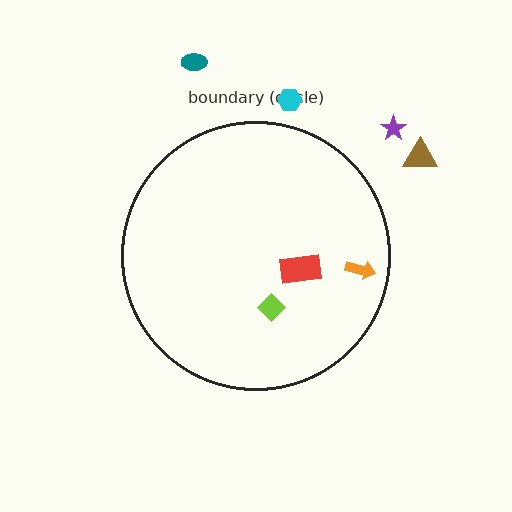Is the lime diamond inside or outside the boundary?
Inside.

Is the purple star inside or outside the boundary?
Outside.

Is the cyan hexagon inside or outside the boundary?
Outside.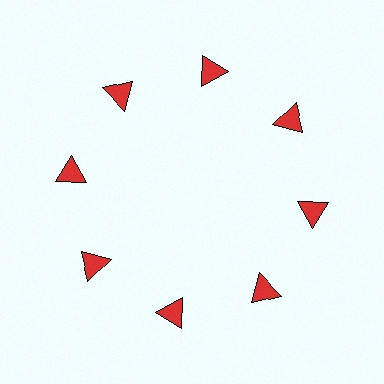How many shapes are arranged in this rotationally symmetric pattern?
There are 8 shapes, arranged in 8 groups of 1.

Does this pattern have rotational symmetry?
Yes, this pattern has 8-fold rotational symmetry. It looks the same after rotating 45 degrees around the center.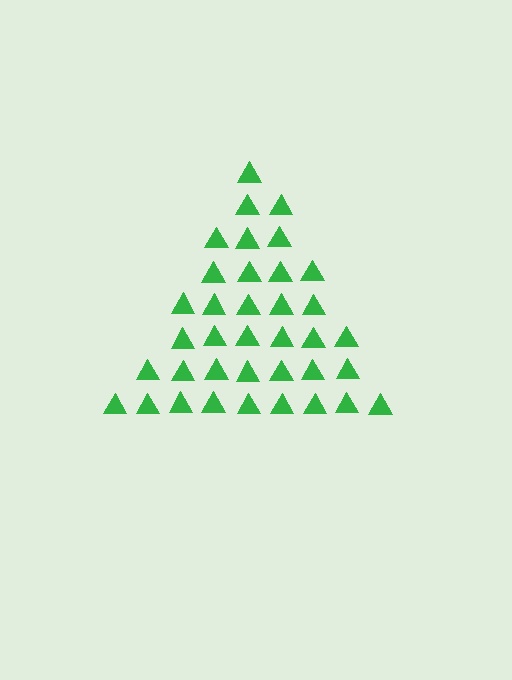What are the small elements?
The small elements are triangles.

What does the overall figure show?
The overall figure shows a triangle.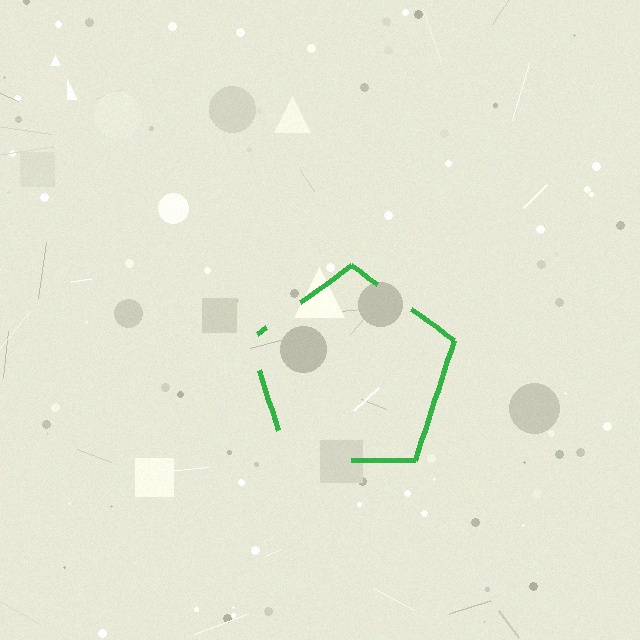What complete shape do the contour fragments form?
The contour fragments form a pentagon.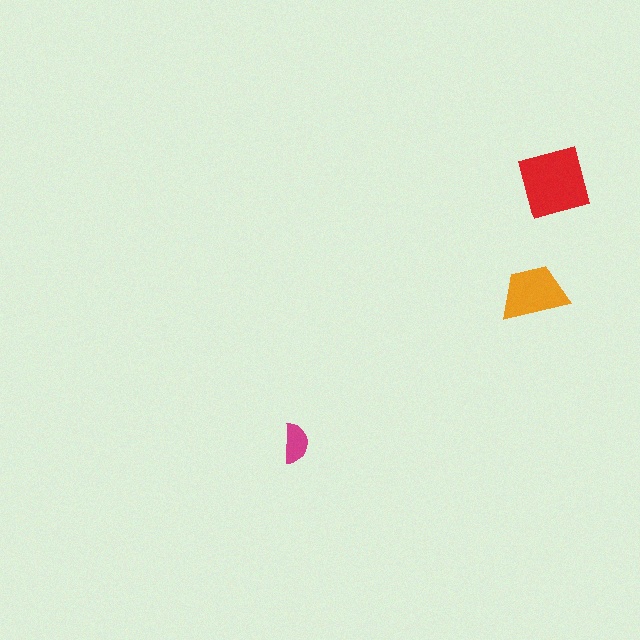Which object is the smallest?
The magenta semicircle.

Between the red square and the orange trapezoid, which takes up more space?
The red square.